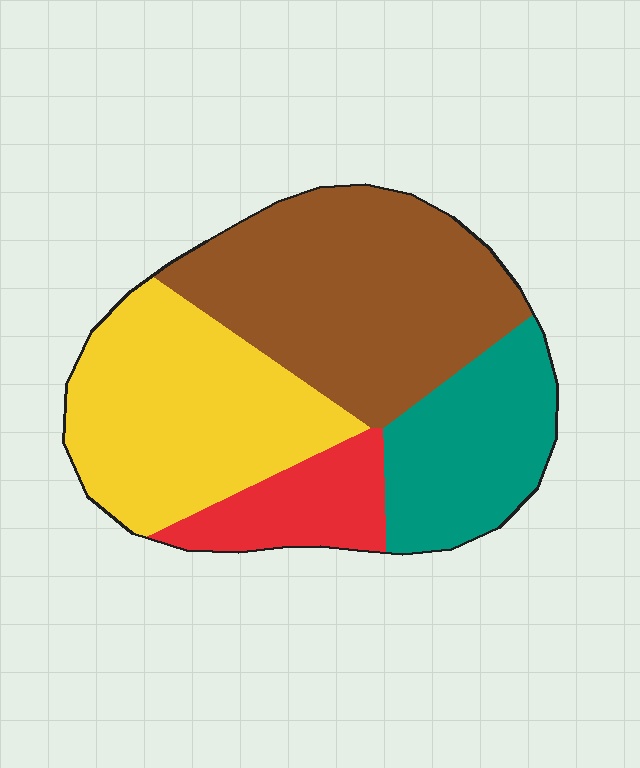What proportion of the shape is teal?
Teal covers roughly 20% of the shape.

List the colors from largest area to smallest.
From largest to smallest: brown, yellow, teal, red.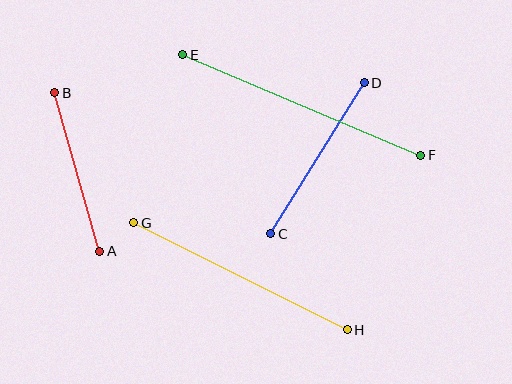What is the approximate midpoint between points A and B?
The midpoint is at approximately (77, 172) pixels.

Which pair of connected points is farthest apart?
Points E and F are farthest apart.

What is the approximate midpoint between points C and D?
The midpoint is at approximately (318, 158) pixels.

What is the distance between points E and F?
The distance is approximately 258 pixels.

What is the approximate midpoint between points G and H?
The midpoint is at approximately (240, 276) pixels.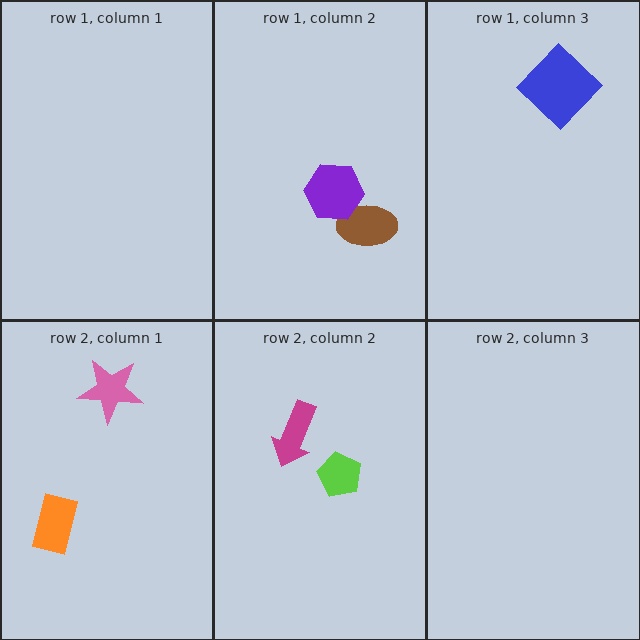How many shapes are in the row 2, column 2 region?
2.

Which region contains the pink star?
The row 2, column 1 region.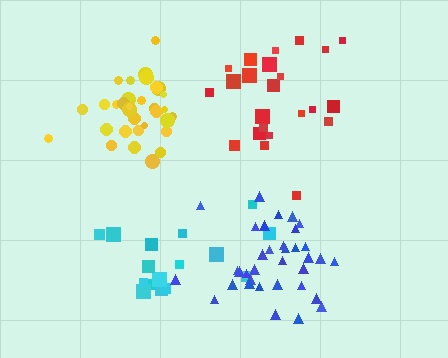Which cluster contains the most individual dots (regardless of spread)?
Blue (35).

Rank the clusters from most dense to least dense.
yellow, blue, red, cyan.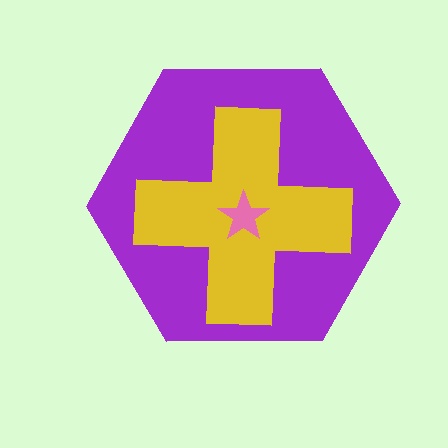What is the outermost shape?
The purple hexagon.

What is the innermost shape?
The pink star.